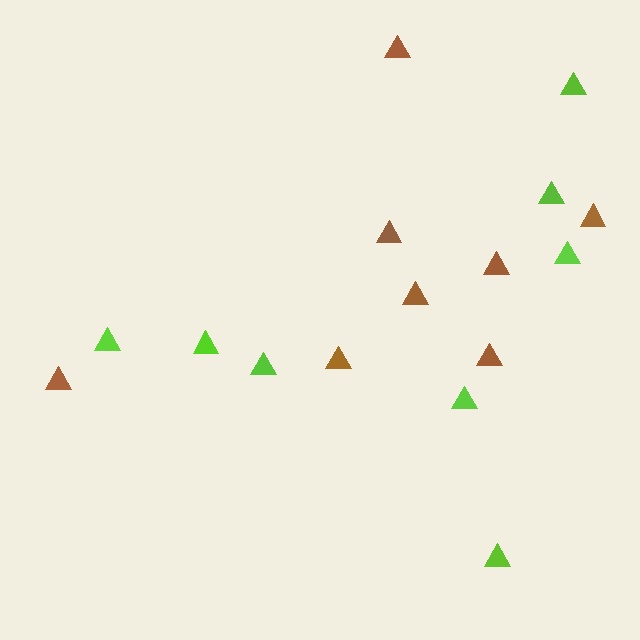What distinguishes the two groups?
There are 2 groups: one group of brown triangles (8) and one group of lime triangles (8).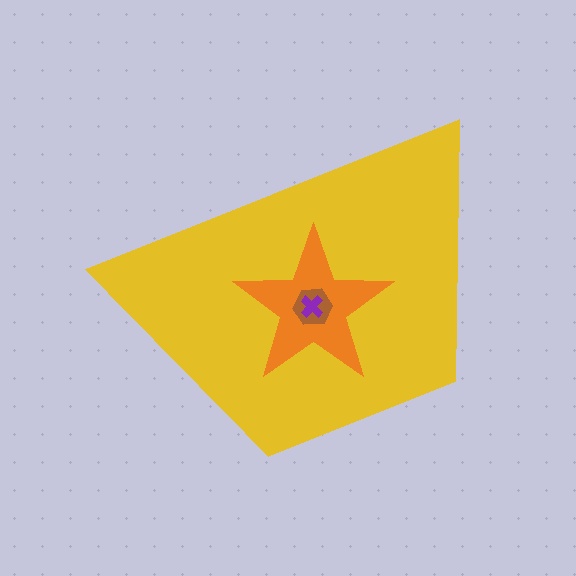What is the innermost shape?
The purple cross.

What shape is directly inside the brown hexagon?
The purple cross.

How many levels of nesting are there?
4.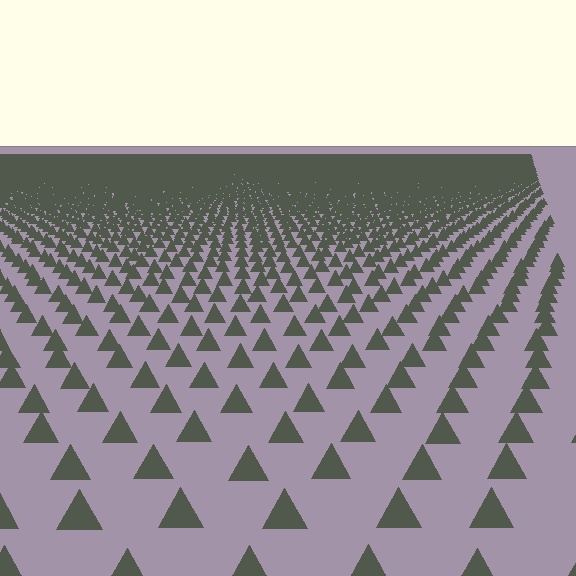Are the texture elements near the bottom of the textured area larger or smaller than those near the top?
Larger. Near the bottom, elements are closer to the viewer and appear at a bigger on-screen size.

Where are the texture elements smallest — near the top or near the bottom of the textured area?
Near the top.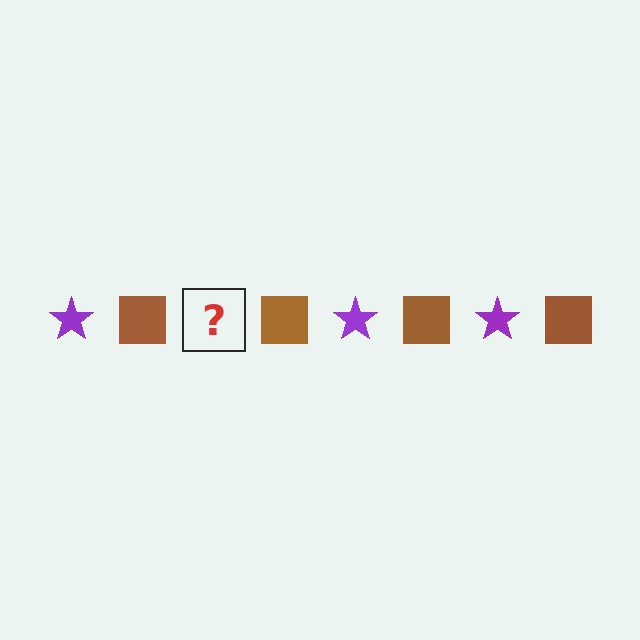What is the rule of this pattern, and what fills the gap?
The rule is that the pattern alternates between purple star and brown square. The gap should be filled with a purple star.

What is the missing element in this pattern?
The missing element is a purple star.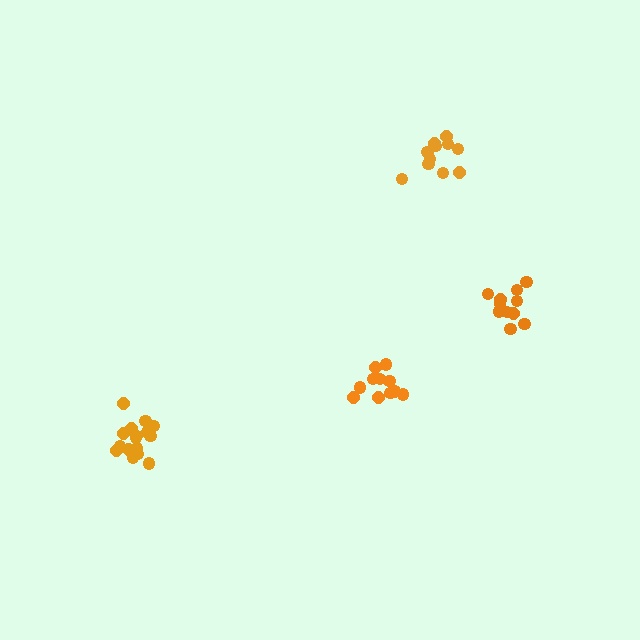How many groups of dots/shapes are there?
There are 4 groups.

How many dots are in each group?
Group 1: 11 dots, Group 2: 11 dots, Group 3: 11 dots, Group 4: 17 dots (50 total).